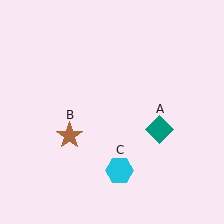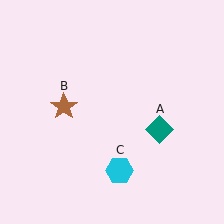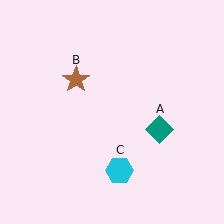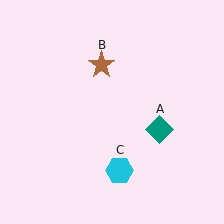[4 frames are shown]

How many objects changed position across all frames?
1 object changed position: brown star (object B).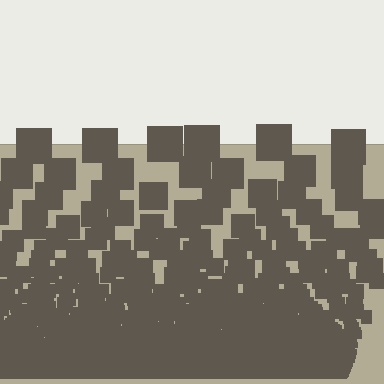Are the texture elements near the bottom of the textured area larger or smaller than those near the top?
Smaller. The gradient is inverted — elements near the bottom are smaller and denser.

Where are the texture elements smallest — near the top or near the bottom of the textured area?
Near the bottom.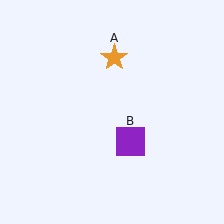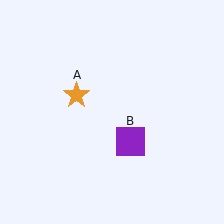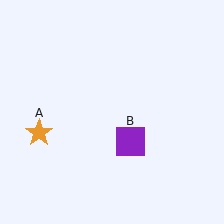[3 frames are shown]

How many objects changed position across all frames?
1 object changed position: orange star (object A).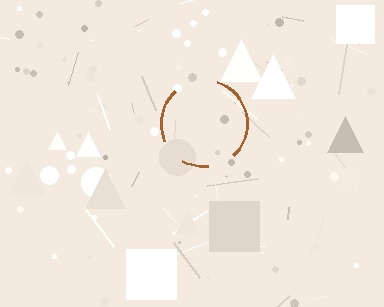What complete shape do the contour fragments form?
The contour fragments form a circle.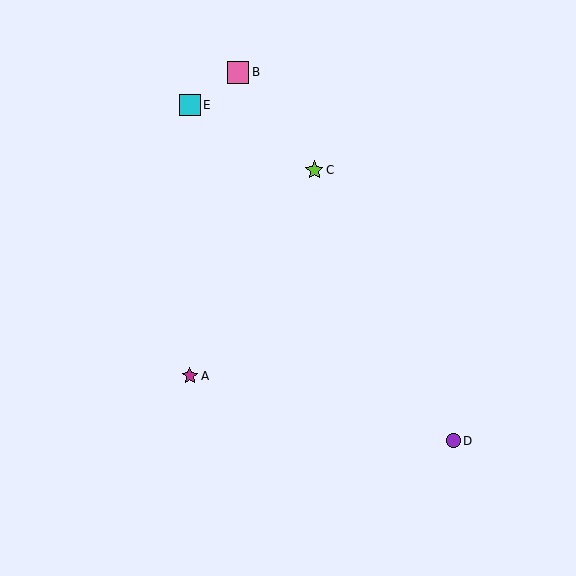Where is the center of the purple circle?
The center of the purple circle is at (453, 441).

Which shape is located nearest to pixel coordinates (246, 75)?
The pink square (labeled B) at (238, 72) is nearest to that location.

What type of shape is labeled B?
Shape B is a pink square.